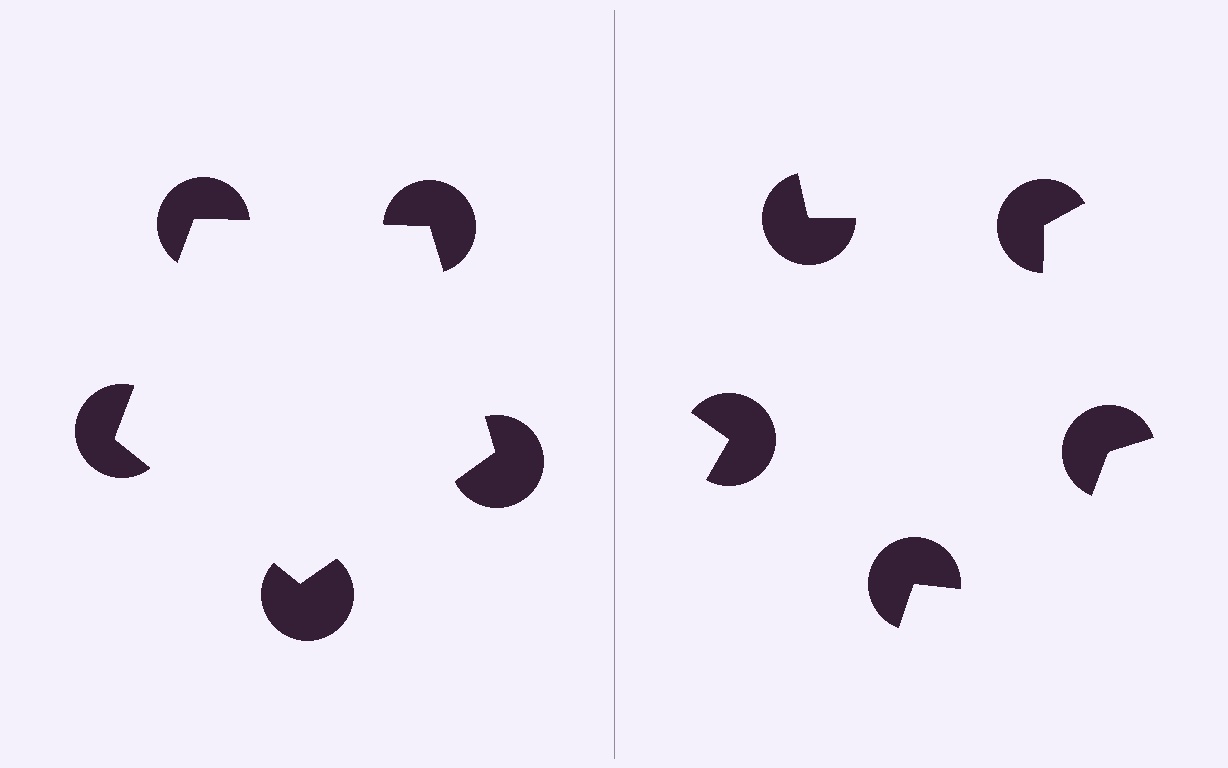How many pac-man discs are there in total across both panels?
10 — 5 on each side.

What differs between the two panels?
The pac-man discs are positioned identically on both sides; only the wedge orientations differ. On the left they align to a pentagon; on the right they are misaligned.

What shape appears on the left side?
An illusory pentagon.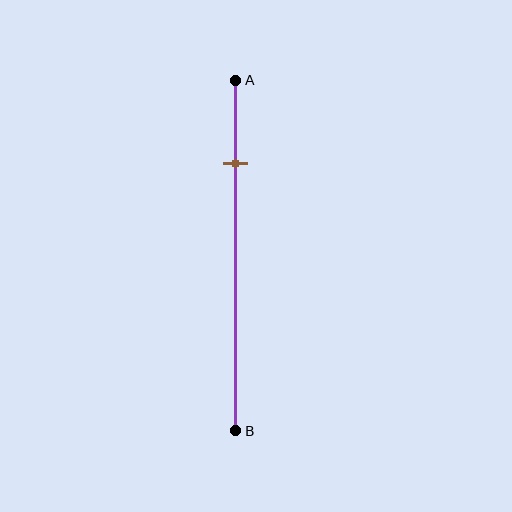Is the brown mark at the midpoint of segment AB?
No, the mark is at about 25% from A, not at the 50% midpoint.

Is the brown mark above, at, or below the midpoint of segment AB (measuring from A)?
The brown mark is above the midpoint of segment AB.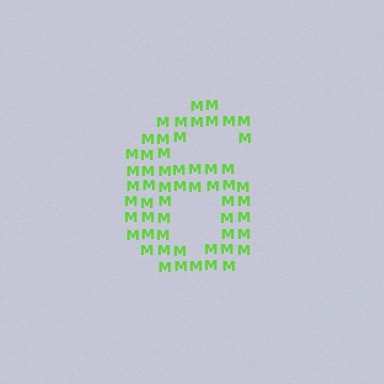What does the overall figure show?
The overall figure shows the digit 6.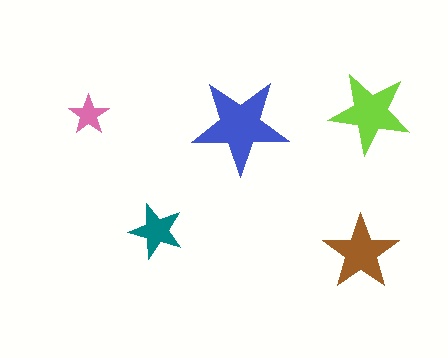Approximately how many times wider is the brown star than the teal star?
About 1.5 times wider.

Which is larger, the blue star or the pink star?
The blue one.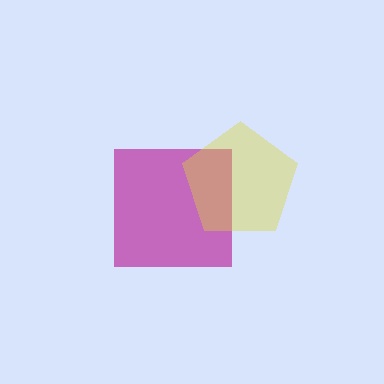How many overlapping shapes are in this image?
There are 2 overlapping shapes in the image.